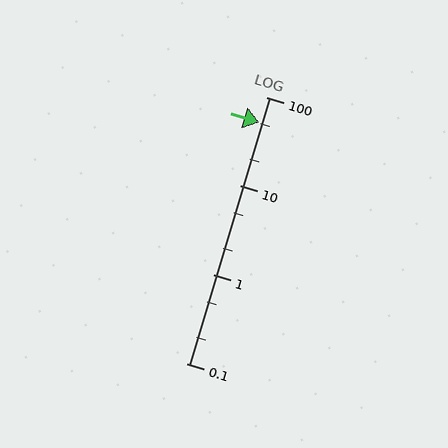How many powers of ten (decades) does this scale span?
The scale spans 3 decades, from 0.1 to 100.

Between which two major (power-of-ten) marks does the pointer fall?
The pointer is between 10 and 100.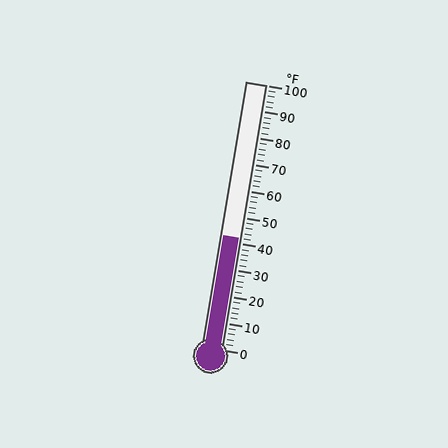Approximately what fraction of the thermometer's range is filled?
The thermometer is filled to approximately 40% of its range.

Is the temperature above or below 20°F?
The temperature is above 20°F.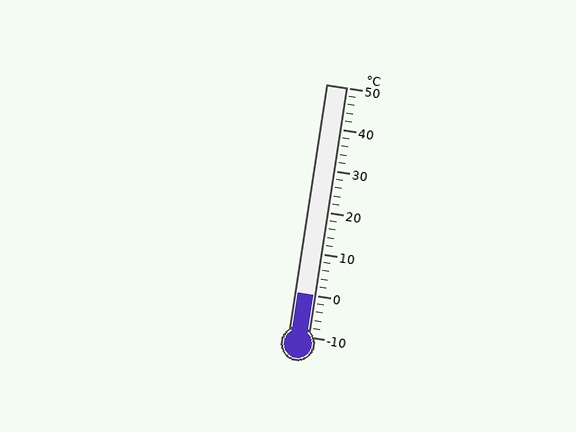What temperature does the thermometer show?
The thermometer shows approximately 0°C.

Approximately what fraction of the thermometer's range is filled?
The thermometer is filled to approximately 15% of its range.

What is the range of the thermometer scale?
The thermometer scale ranges from -10°C to 50°C.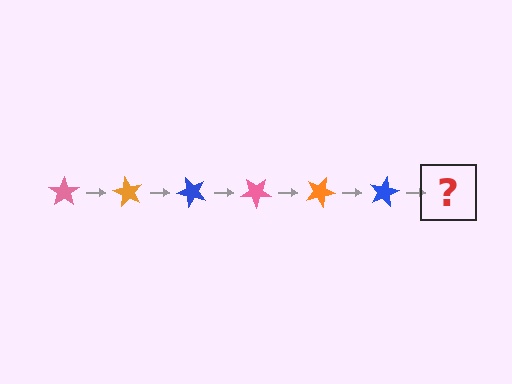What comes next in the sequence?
The next element should be a pink star, rotated 360 degrees from the start.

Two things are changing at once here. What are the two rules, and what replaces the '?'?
The two rules are that it rotates 60 degrees each step and the color cycles through pink, orange, and blue. The '?' should be a pink star, rotated 360 degrees from the start.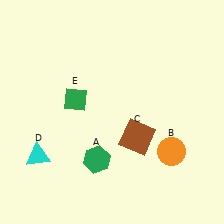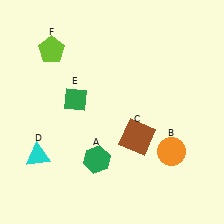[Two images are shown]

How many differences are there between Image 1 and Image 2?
There is 1 difference between the two images.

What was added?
A lime pentagon (F) was added in Image 2.